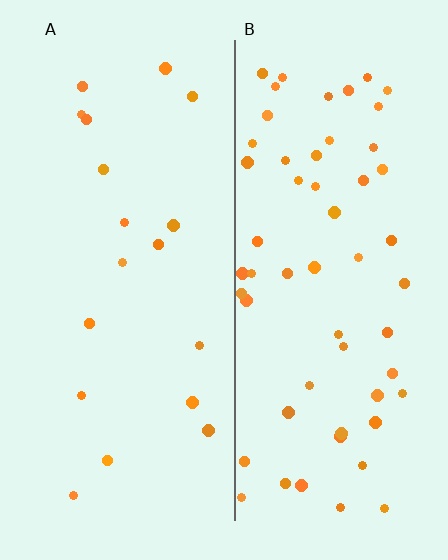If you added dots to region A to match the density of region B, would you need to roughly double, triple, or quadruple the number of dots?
Approximately triple.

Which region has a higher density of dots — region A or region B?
B (the right).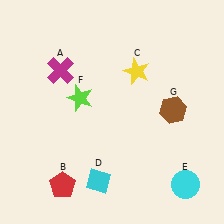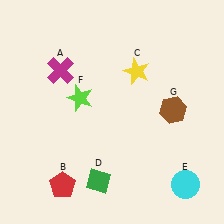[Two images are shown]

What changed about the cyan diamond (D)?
In Image 1, D is cyan. In Image 2, it changed to green.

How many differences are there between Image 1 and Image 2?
There is 1 difference between the two images.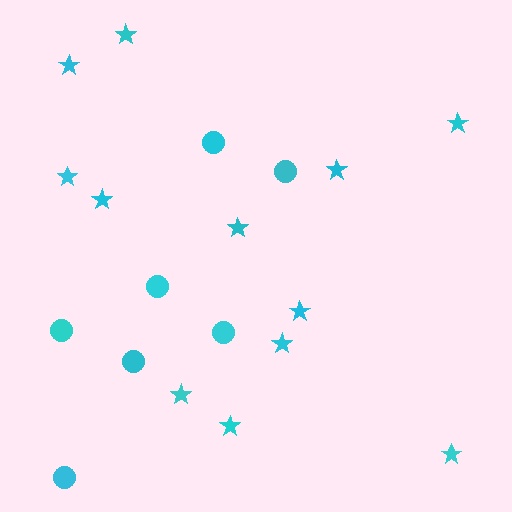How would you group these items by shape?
There are 2 groups: one group of stars (12) and one group of circles (7).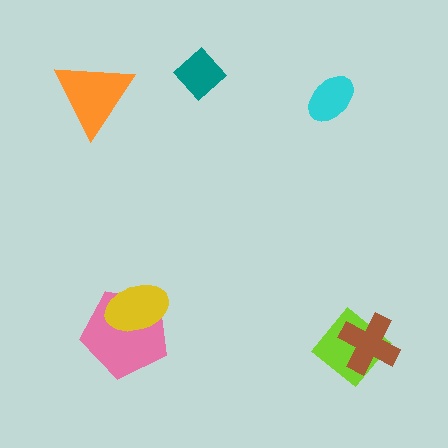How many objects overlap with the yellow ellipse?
1 object overlaps with the yellow ellipse.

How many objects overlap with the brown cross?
1 object overlaps with the brown cross.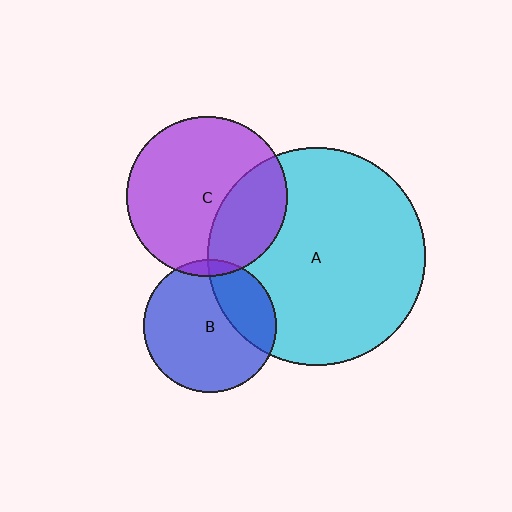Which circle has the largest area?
Circle A (cyan).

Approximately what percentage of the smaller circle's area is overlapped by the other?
Approximately 30%.